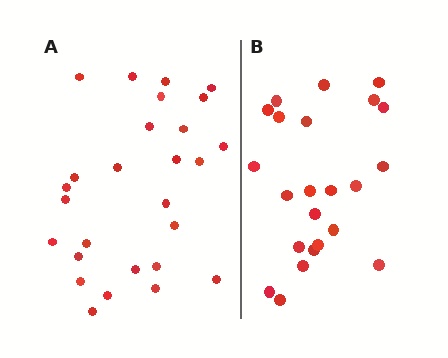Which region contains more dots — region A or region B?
Region A (the left region) has more dots.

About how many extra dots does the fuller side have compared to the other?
Region A has about 4 more dots than region B.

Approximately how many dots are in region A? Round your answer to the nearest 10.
About 30 dots. (The exact count is 27, which rounds to 30.)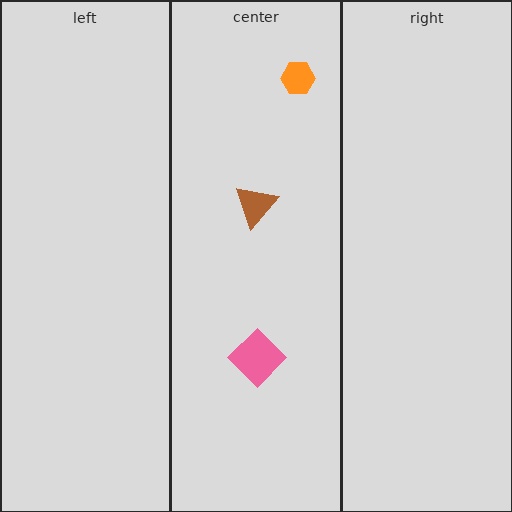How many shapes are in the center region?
3.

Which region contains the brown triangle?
The center region.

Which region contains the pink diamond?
The center region.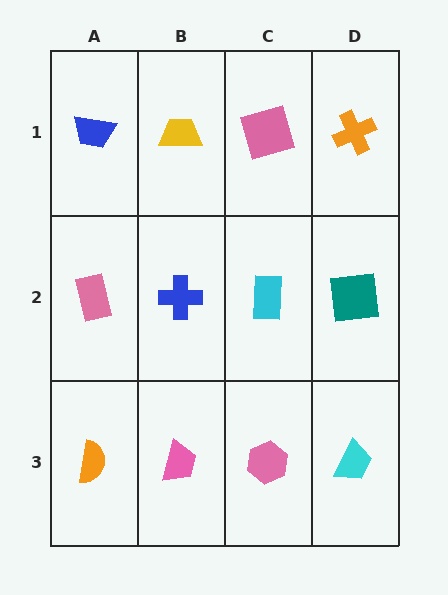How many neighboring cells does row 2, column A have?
3.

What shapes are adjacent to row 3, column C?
A cyan rectangle (row 2, column C), a pink trapezoid (row 3, column B), a cyan trapezoid (row 3, column D).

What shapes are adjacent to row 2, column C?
A pink square (row 1, column C), a pink hexagon (row 3, column C), a blue cross (row 2, column B), a teal square (row 2, column D).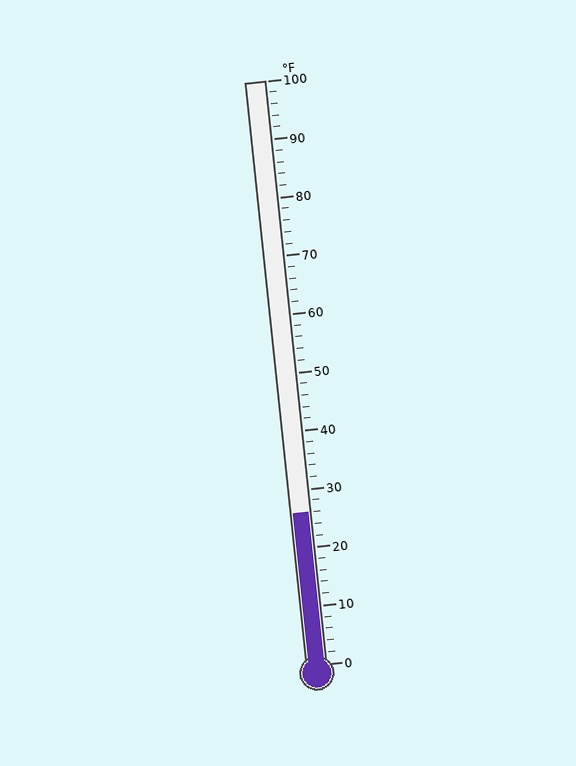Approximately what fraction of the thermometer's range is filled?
The thermometer is filled to approximately 25% of its range.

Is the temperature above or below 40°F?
The temperature is below 40°F.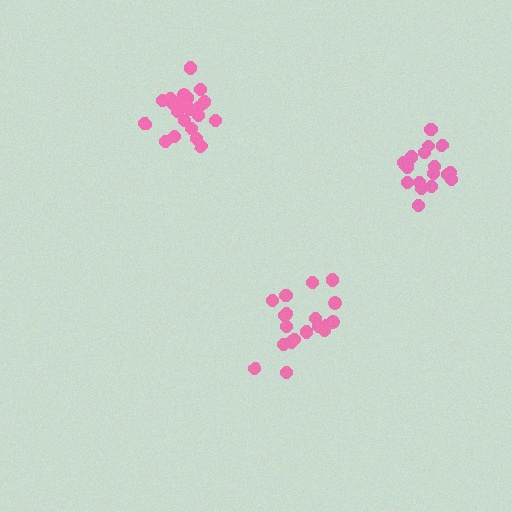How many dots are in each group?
Group 1: 18 dots, Group 2: 20 dots, Group 3: 21 dots (59 total).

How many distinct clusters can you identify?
There are 3 distinct clusters.